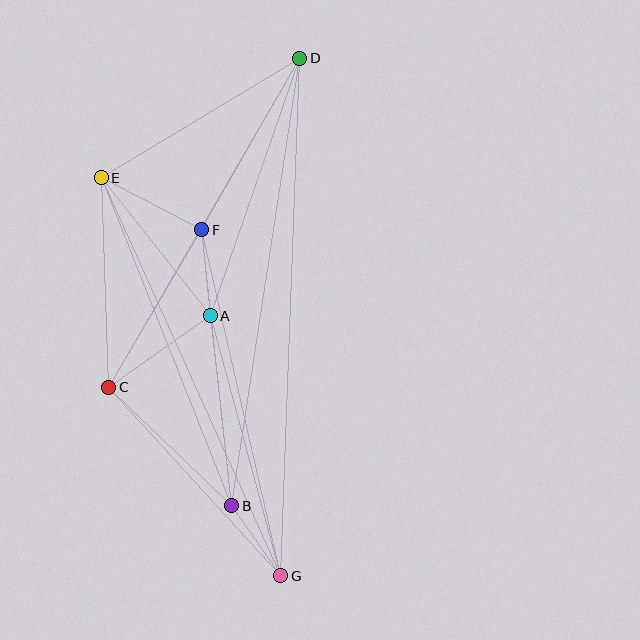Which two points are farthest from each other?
Points D and G are farthest from each other.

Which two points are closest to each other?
Points B and G are closest to each other.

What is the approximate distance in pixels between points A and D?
The distance between A and D is approximately 273 pixels.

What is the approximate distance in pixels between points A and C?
The distance between A and C is approximately 124 pixels.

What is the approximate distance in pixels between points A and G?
The distance between A and G is approximately 270 pixels.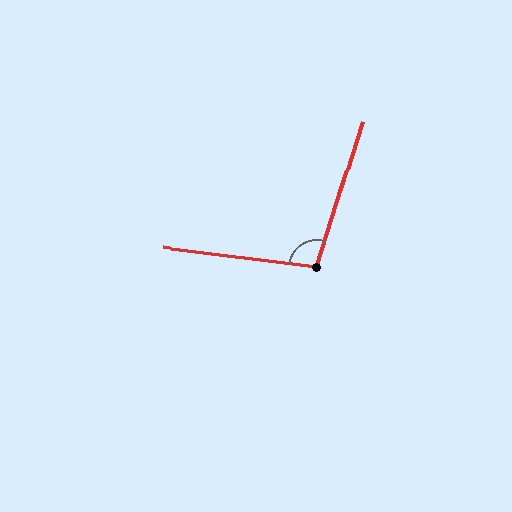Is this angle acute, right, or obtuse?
It is obtuse.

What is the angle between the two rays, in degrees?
Approximately 100 degrees.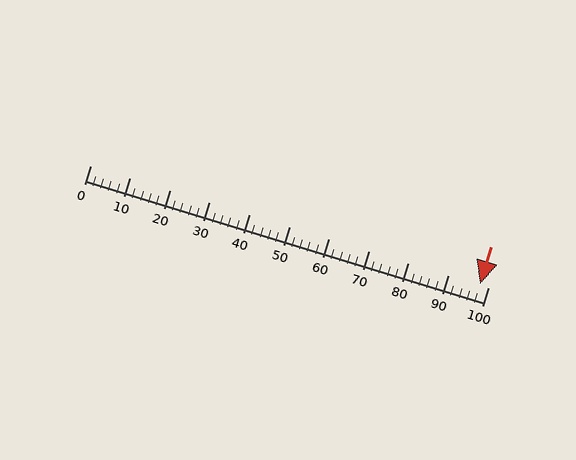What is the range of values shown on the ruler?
The ruler shows values from 0 to 100.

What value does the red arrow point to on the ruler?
The red arrow points to approximately 98.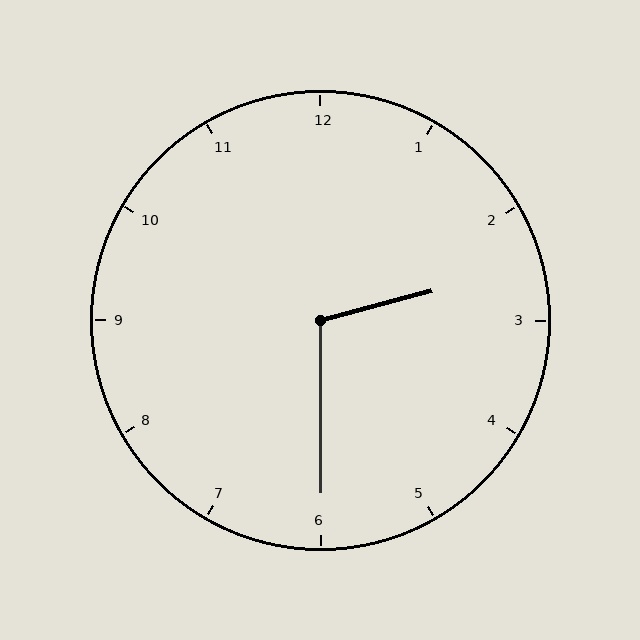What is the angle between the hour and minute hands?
Approximately 105 degrees.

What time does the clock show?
2:30.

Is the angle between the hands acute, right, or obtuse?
It is obtuse.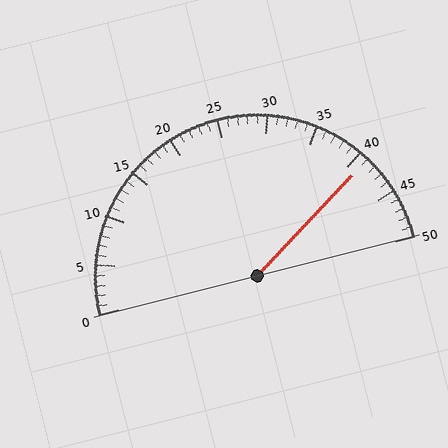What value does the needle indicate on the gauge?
The needle indicates approximately 41.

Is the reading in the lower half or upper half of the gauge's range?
The reading is in the upper half of the range (0 to 50).